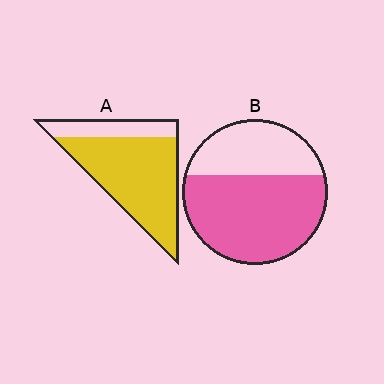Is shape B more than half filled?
Yes.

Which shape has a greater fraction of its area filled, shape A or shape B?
Shape A.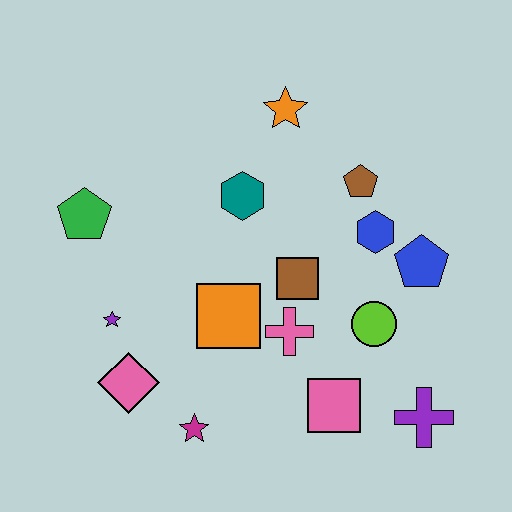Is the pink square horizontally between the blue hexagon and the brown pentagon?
No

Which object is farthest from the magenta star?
The orange star is farthest from the magenta star.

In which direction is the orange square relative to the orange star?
The orange square is below the orange star.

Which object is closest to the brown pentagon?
The blue hexagon is closest to the brown pentagon.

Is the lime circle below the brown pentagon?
Yes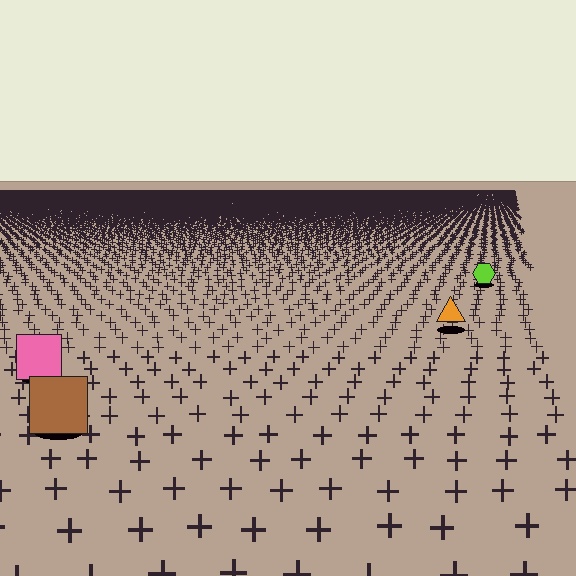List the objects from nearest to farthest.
From nearest to farthest: the brown square, the pink square, the orange triangle, the lime hexagon.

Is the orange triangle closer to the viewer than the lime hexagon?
Yes. The orange triangle is closer — you can tell from the texture gradient: the ground texture is coarser near it.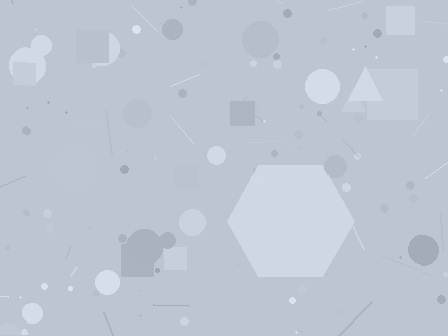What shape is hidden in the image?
A hexagon is hidden in the image.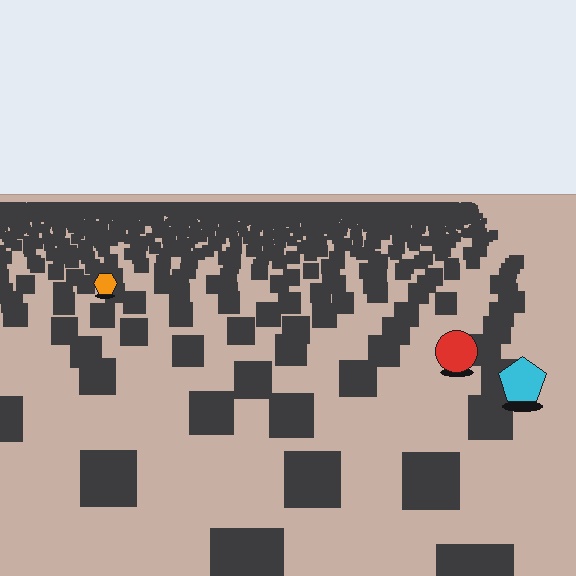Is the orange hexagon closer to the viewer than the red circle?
No. The red circle is closer — you can tell from the texture gradient: the ground texture is coarser near it.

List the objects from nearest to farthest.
From nearest to farthest: the cyan pentagon, the red circle, the orange hexagon.